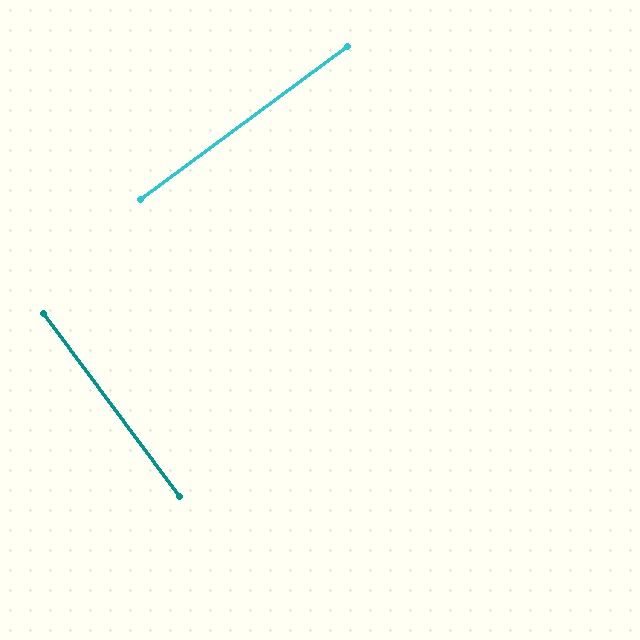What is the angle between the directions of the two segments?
Approximately 90 degrees.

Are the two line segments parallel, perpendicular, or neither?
Perpendicular — they meet at approximately 90°.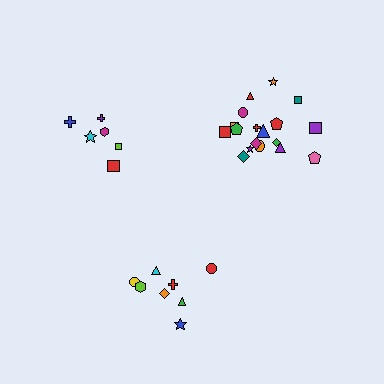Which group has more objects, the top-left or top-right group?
The top-right group.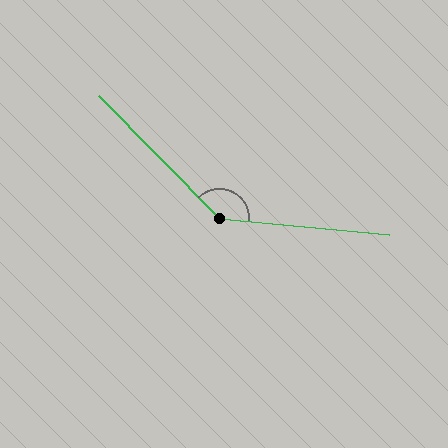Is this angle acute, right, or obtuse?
It is obtuse.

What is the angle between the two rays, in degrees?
Approximately 140 degrees.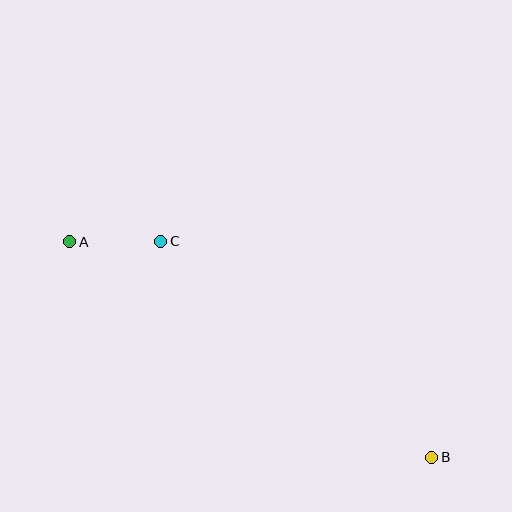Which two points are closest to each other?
Points A and C are closest to each other.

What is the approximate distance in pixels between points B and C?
The distance between B and C is approximately 347 pixels.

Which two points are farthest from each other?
Points A and B are farthest from each other.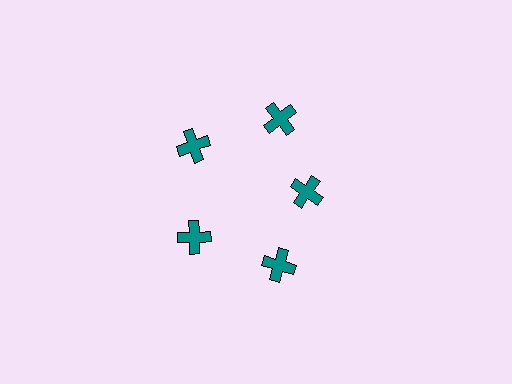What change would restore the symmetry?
The symmetry would be restored by moving it outward, back onto the ring so that all 5 crosses sit at equal angles and equal distance from the center.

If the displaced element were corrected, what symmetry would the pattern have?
It would have 5-fold rotational symmetry — the pattern would map onto itself every 72 degrees.